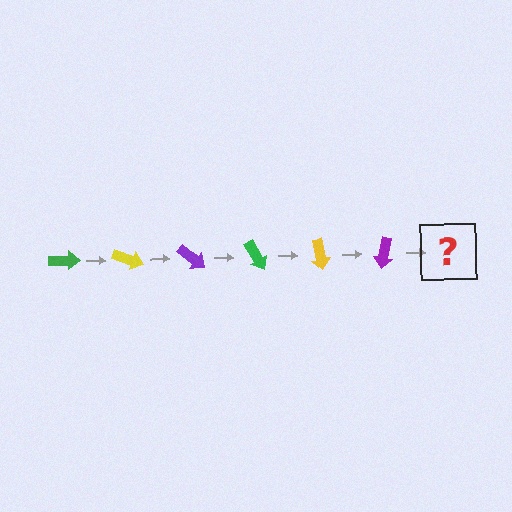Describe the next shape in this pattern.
It should be a green arrow, rotated 120 degrees from the start.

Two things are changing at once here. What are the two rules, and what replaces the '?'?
The two rules are that it rotates 20 degrees each step and the color cycles through green, yellow, and purple. The '?' should be a green arrow, rotated 120 degrees from the start.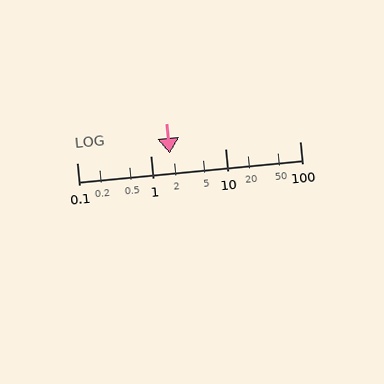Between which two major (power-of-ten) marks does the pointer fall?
The pointer is between 1 and 10.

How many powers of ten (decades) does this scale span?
The scale spans 3 decades, from 0.1 to 100.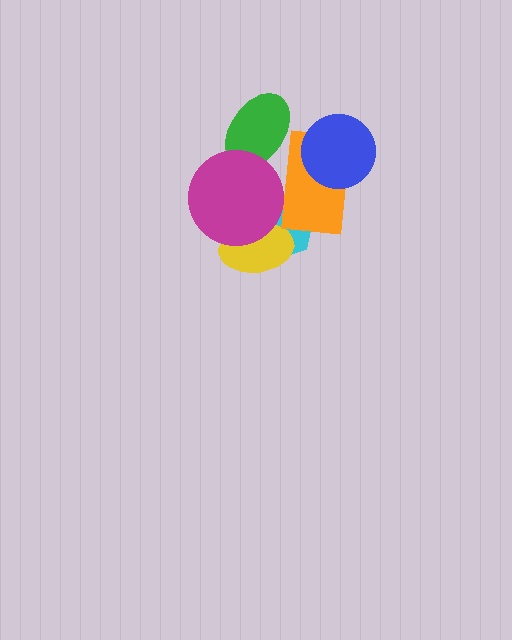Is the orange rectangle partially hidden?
Yes, it is partially covered by another shape.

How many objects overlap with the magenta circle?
4 objects overlap with the magenta circle.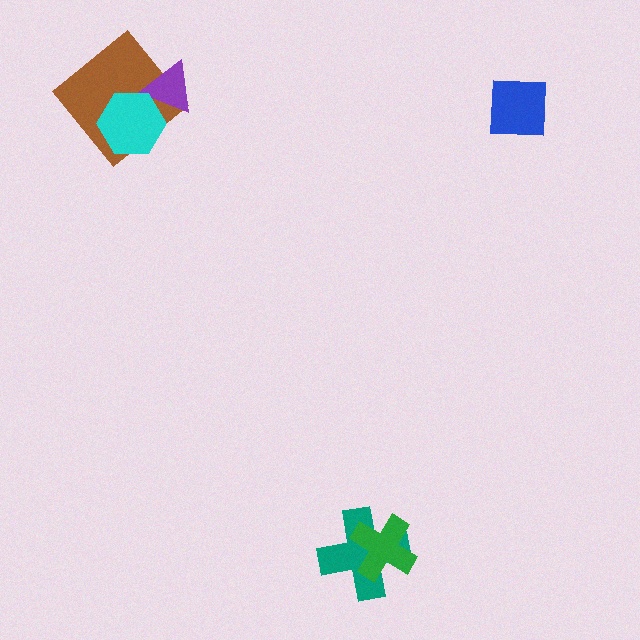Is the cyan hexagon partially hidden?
No, no other shape covers it.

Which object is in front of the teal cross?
The green cross is in front of the teal cross.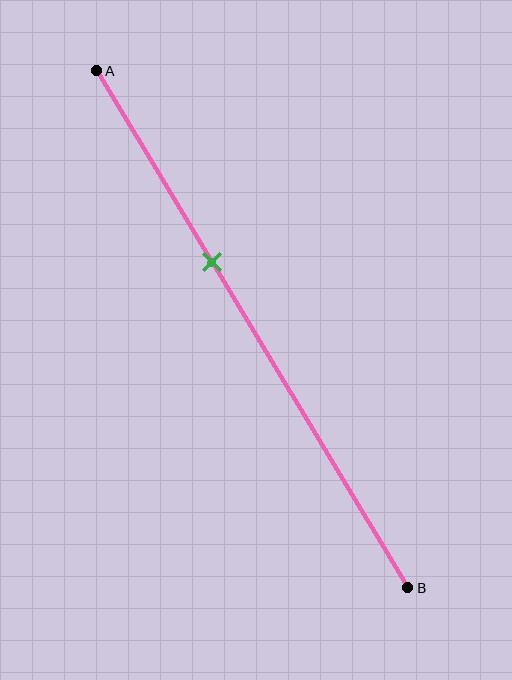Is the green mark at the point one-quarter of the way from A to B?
No, the mark is at about 35% from A, not at the 25% one-quarter point.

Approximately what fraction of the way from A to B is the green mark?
The green mark is approximately 35% of the way from A to B.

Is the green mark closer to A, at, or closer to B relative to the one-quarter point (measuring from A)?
The green mark is closer to point B than the one-quarter point of segment AB.